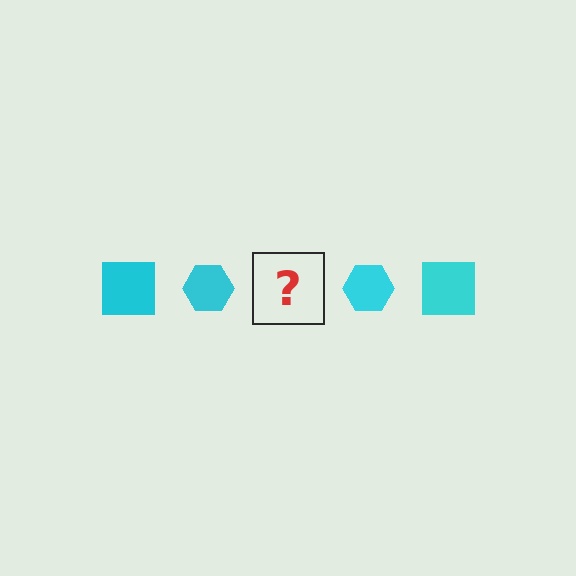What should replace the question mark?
The question mark should be replaced with a cyan square.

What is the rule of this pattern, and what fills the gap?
The rule is that the pattern cycles through square, hexagon shapes in cyan. The gap should be filled with a cyan square.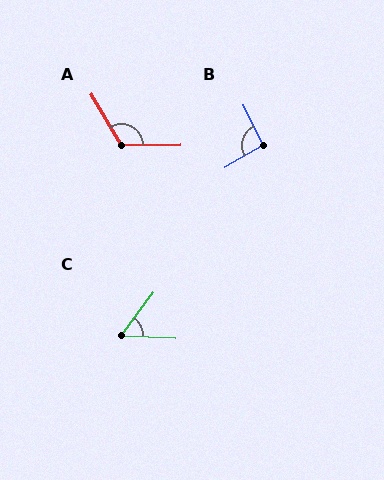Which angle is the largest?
A, at approximately 120 degrees.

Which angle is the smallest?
C, at approximately 55 degrees.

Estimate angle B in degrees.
Approximately 94 degrees.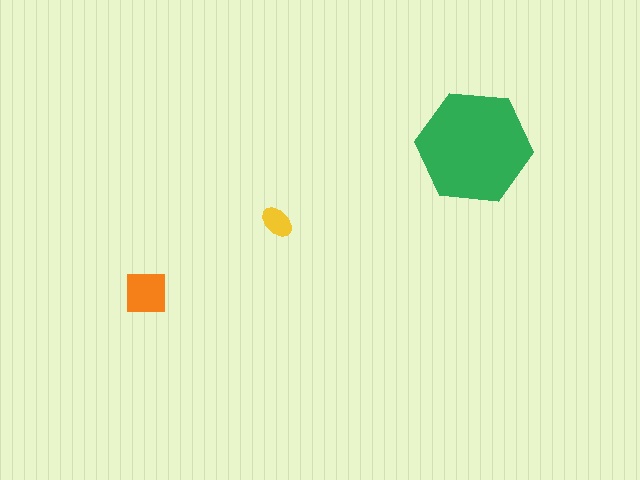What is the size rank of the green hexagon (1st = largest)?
1st.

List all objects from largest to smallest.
The green hexagon, the orange square, the yellow ellipse.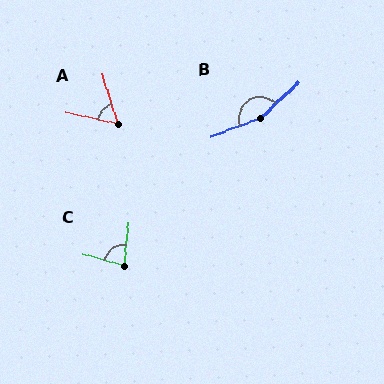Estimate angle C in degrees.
Approximately 80 degrees.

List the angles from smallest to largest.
A (61°), C (80°), B (157°).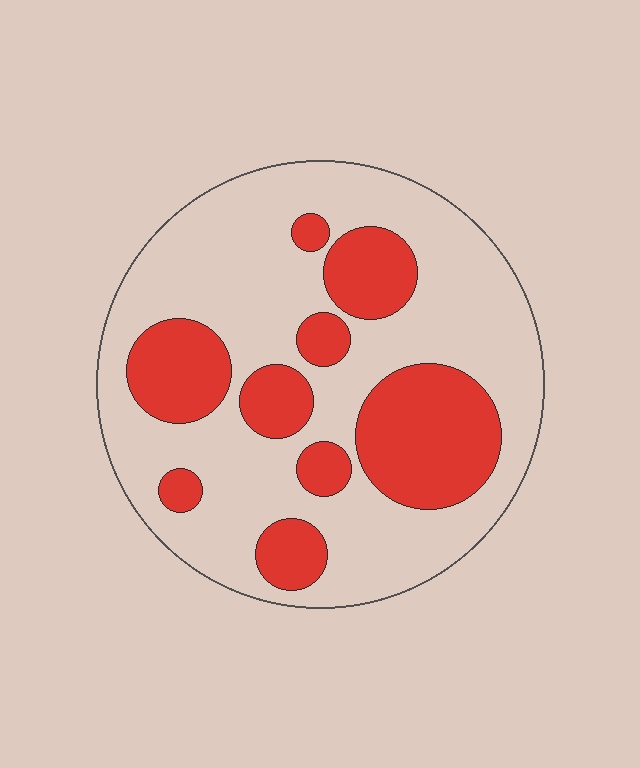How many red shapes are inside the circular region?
9.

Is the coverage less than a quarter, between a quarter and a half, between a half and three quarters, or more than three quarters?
Between a quarter and a half.